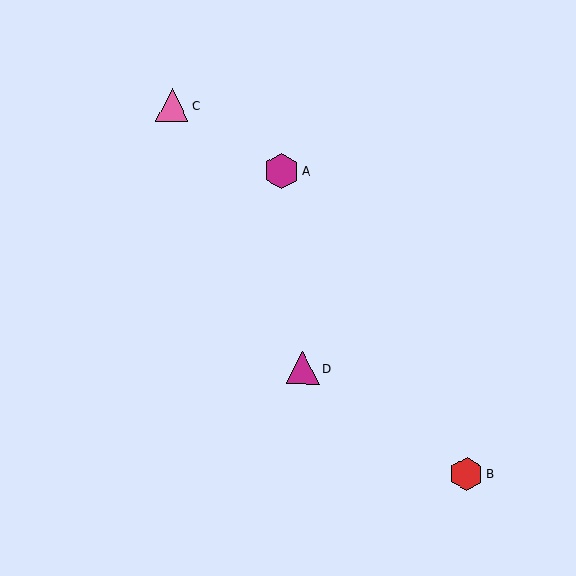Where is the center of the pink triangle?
The center of the pink triangle is at (172, 105).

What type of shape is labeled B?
Shape B is a red hexagon.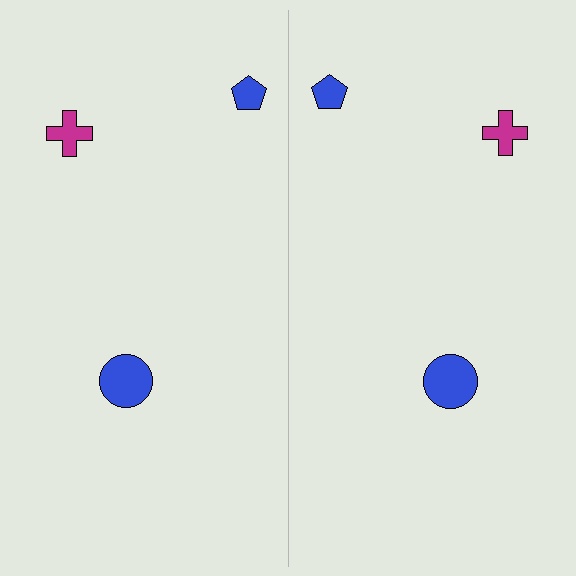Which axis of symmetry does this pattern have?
The pattern has a vertical axis of symmetry running through the center of the image.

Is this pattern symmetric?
Yes, this pattern has bilateral (reflection) symmetry.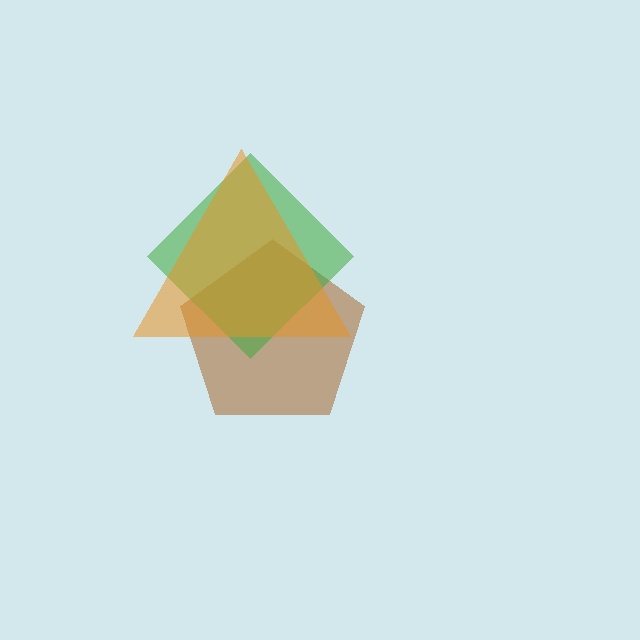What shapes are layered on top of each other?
The layered shapes are: a brown pentagon, a green diamond, an orange triangle.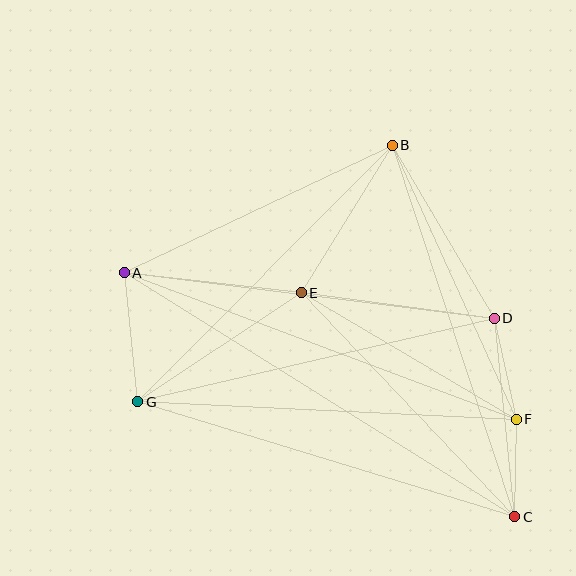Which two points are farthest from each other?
Points A and C are farthest from each other.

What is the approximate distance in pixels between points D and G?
The distance between D and G is approximately 366 pixels.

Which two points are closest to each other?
Points C and F are closest to each other.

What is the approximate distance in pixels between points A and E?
The distance between A and E is approximately 178 pixels.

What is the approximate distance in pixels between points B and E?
The distance between B and E is approximately 173 pixels.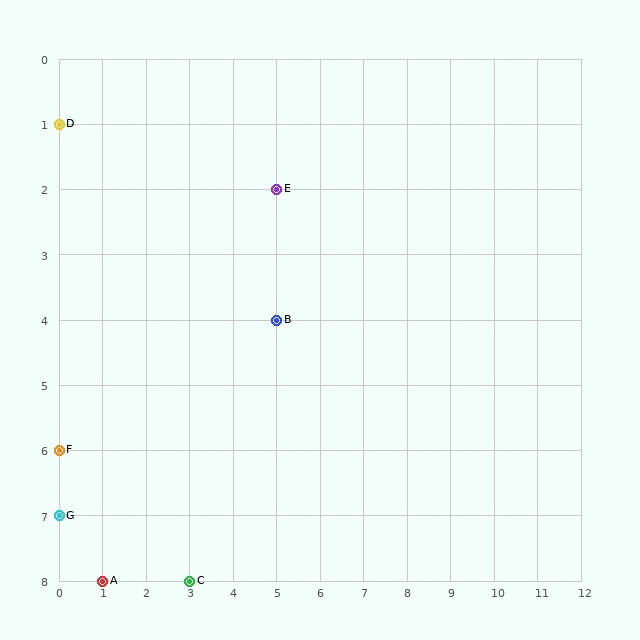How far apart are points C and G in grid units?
Points C and G are 3 columns and 1 row apart (about 3.2 grid units diagonally).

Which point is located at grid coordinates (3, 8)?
Point C is at (3, 8).